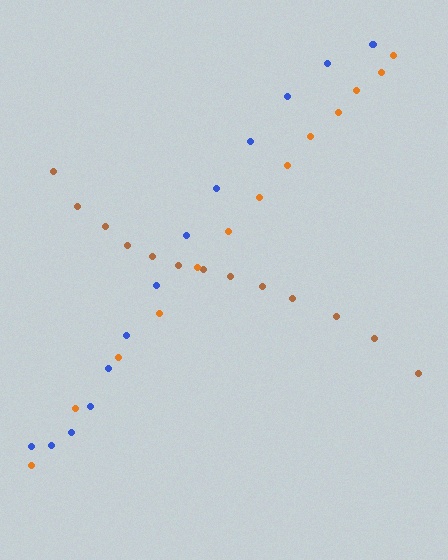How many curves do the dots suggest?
There are 3 distinct paths.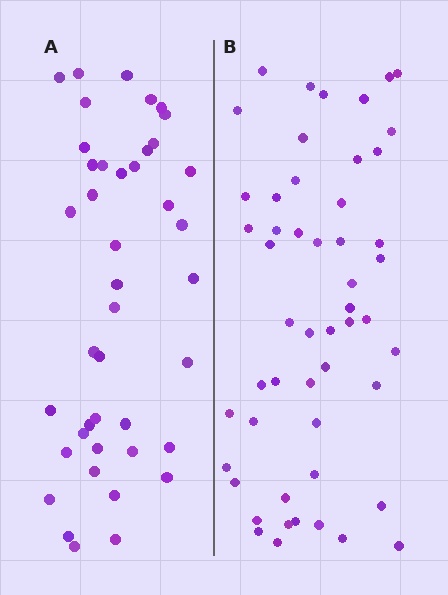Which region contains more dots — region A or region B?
Region B (the right region) has more dots.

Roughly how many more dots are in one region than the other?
Region B has roughly 10 or so more dots than region A.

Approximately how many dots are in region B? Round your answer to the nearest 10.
About 50 dots. (The exact count is 52, which rounds to 50.)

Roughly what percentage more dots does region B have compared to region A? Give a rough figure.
About 25% more.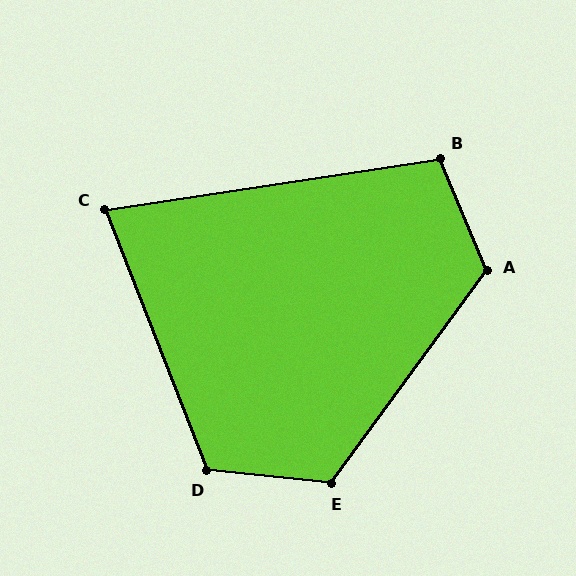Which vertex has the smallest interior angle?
C, at approximately 77 degrees.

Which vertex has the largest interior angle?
A, at approximately 121 degrees.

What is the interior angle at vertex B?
Approximately 104 degrees (obtuse).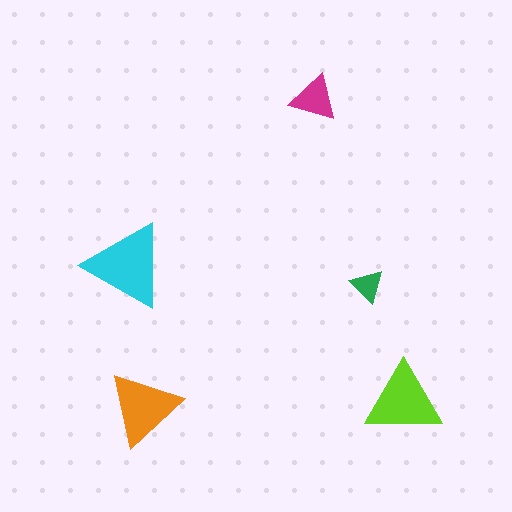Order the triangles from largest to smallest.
the cyan one, the lime one, the orange one, the magenta one, the green one.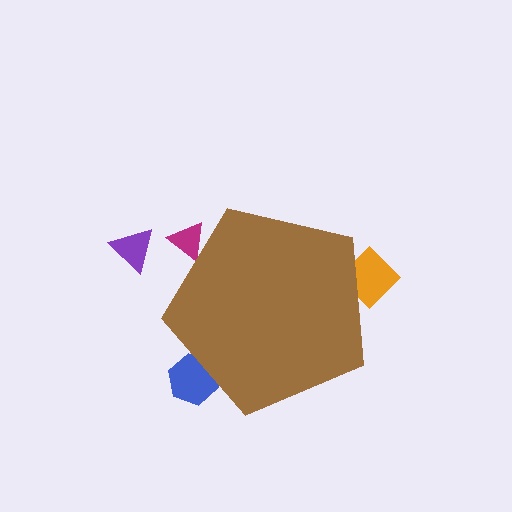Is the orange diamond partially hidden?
Yes, the orange diamond is partially hidden behind the brown pentagon.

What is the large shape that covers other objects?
A brown pentagon.